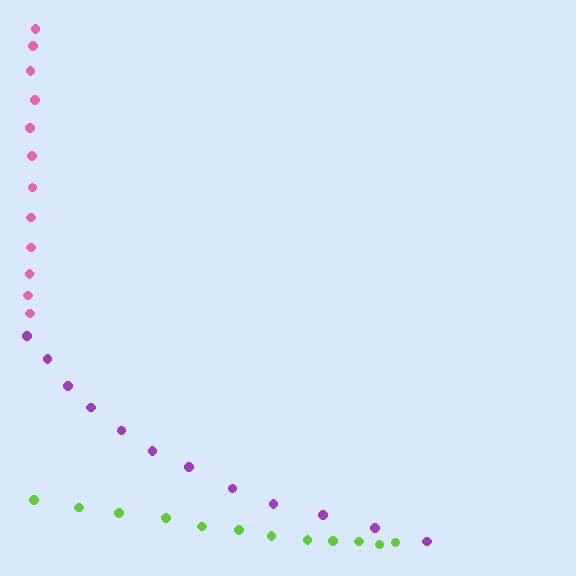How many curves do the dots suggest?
There are 3 distinct paths.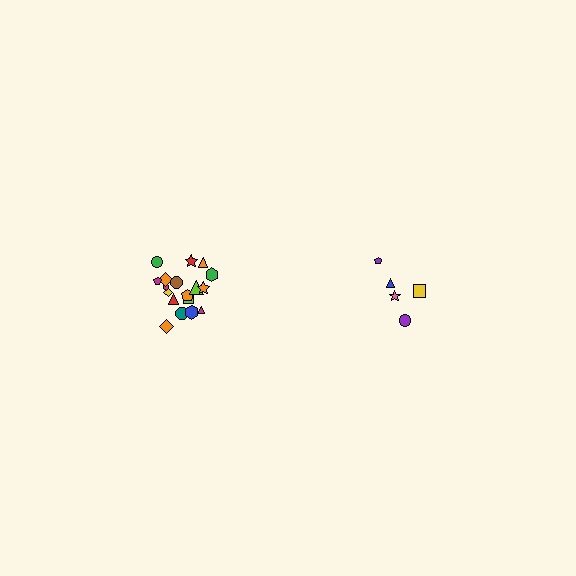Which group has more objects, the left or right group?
The left group.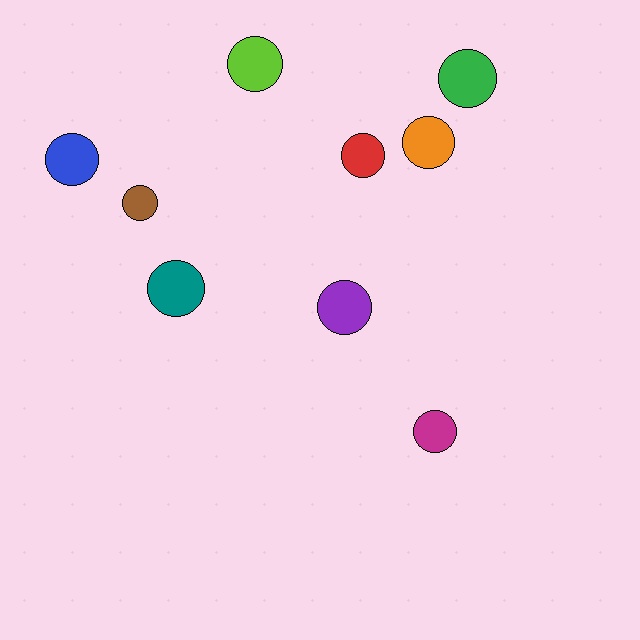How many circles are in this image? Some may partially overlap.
There are 9 circles.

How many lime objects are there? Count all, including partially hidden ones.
There is 1 lime object.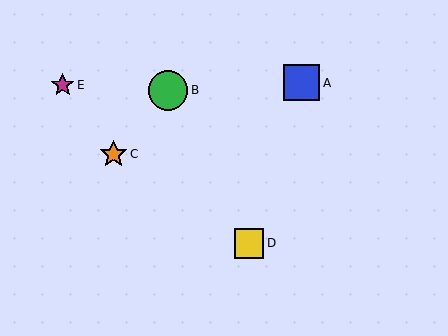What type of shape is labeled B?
Shape B is a green circle.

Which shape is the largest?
The green circle (labeled B) is the largest.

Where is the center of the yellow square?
The center of the yellow square is at (249, 244).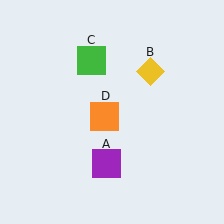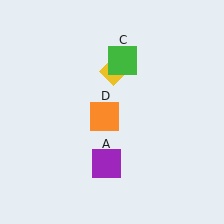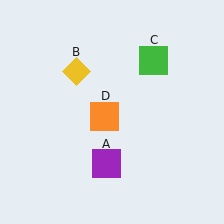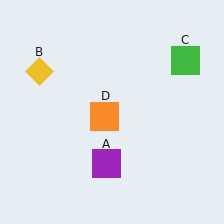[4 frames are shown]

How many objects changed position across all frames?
2 objects changed position: yellow diamond (object B), green square (object C).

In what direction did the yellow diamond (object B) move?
The yellow diamond (object B) moved left.